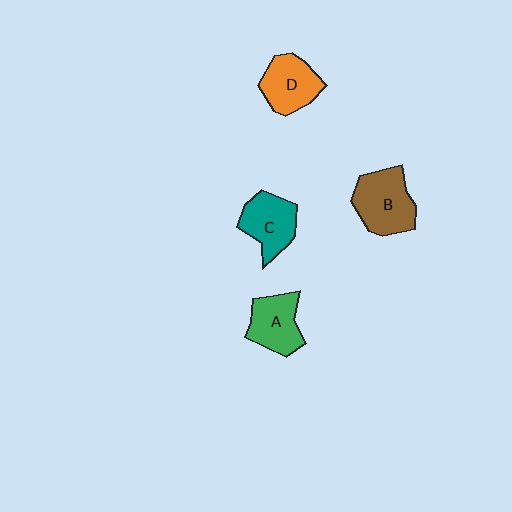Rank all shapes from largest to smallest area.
From largest to smallest: B (brown), C (teal), D (orange), A (green).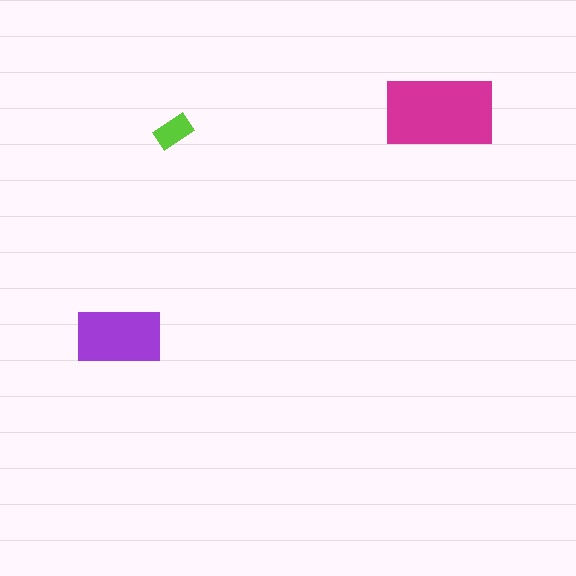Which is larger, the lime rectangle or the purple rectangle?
The purple one.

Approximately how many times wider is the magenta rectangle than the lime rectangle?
About 3 times wider.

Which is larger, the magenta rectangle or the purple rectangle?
The magenta one.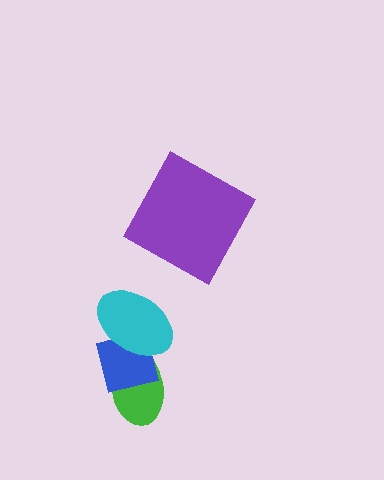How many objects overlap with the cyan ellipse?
2 objects overlap with the cyan ellipse.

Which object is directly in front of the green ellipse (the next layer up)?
The blue square is directly in front of the green ellipse.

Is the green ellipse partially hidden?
Yes, it is partially covered by another shape.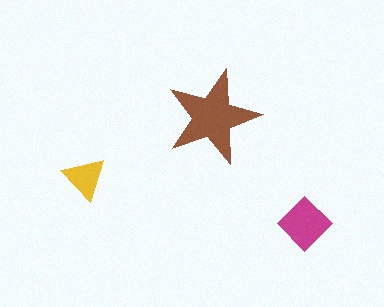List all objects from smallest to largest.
The yellow triangle, the magenta diamond, the brown star.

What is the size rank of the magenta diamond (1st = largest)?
2nd.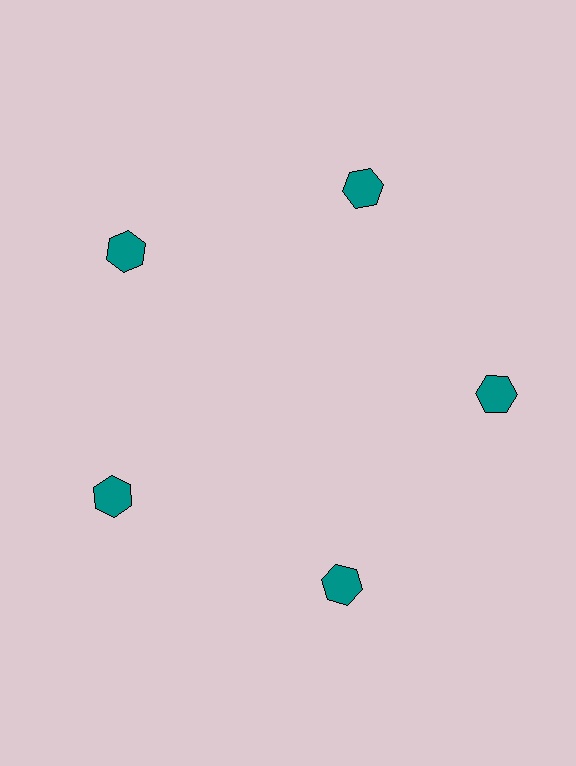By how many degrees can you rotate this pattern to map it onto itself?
The pattern maps onto itself every 72 degrees of rotation.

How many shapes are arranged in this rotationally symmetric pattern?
There are 5 shapes, arranged in 5 groups of 1.